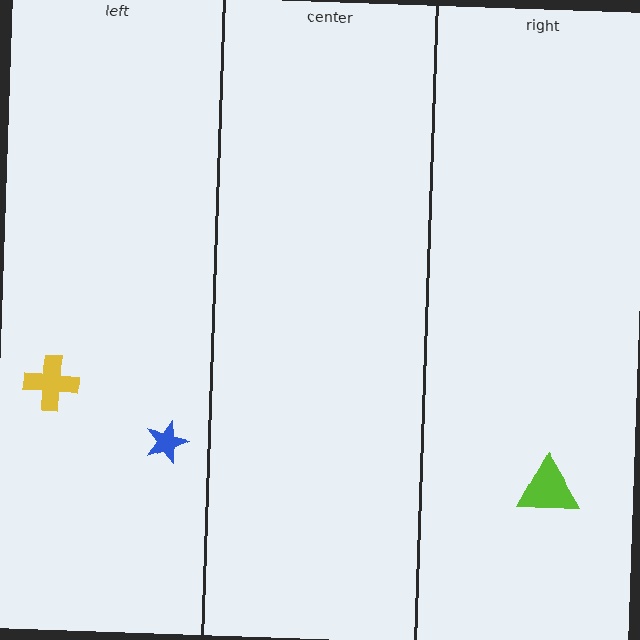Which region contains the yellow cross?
The left region.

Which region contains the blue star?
The left region.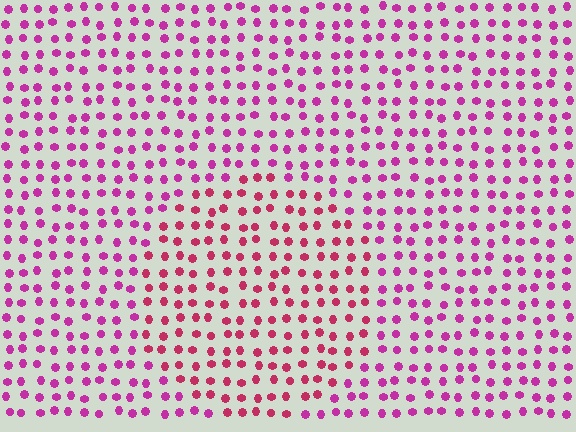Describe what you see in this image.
The image is filled with small magenta elements in a uniform arrangement. A circle-shaped region is visible where the elements are tinted to a slightly different hue, forming a subtle color boundary.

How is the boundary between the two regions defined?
The boundary is defined purely by a slight shift in hue (about 27 degrees). Spacing, size, and orientation are identical on both sides.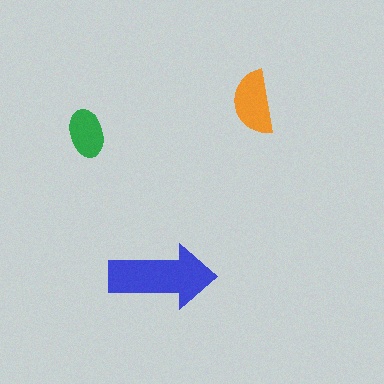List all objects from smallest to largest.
The green ellipse, the orange semicircle, the blue arrow.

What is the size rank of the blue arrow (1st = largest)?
1st.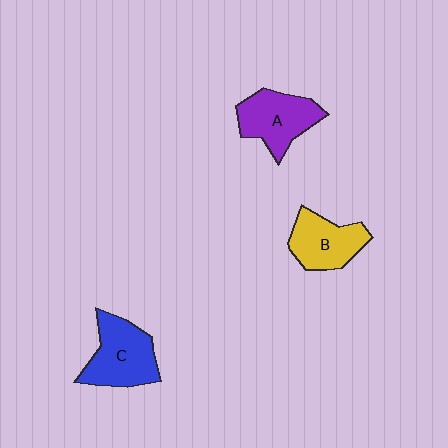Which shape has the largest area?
Shape C (blue).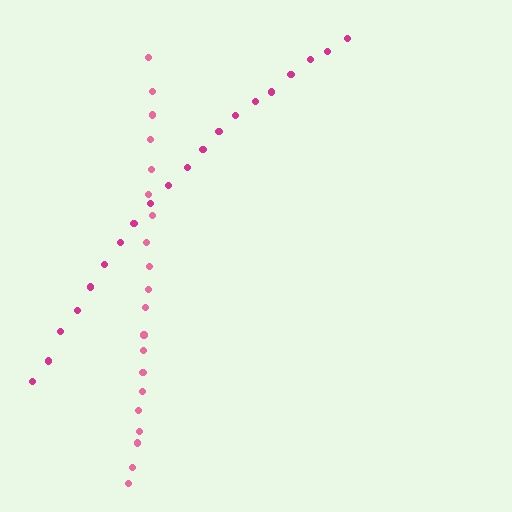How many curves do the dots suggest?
There are 2 distinct paths.